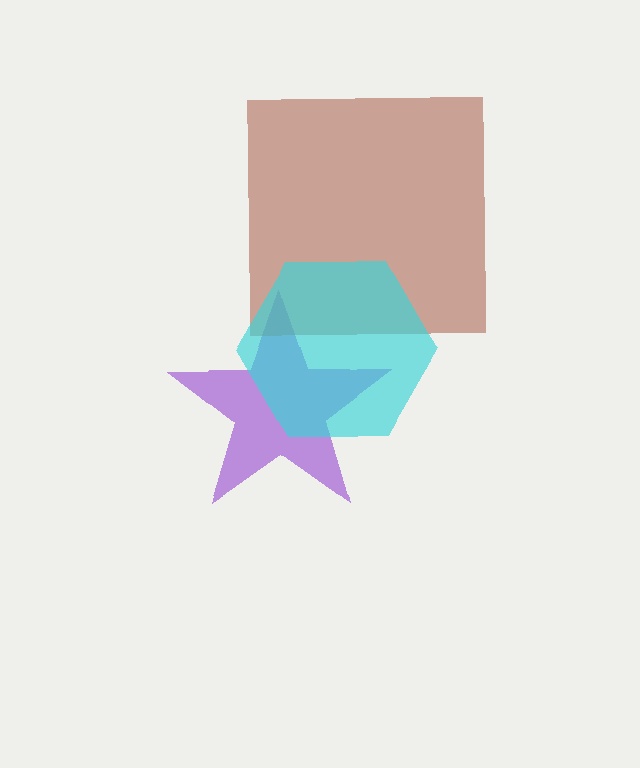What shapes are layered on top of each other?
The layered shapes are: a purple star, a brown square, a cyan hexagon.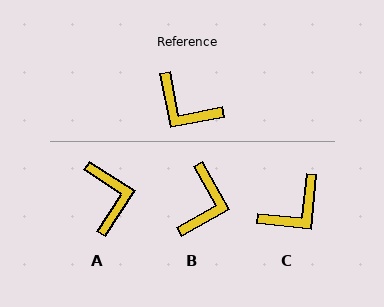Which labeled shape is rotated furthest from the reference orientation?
A, about 136 degrees away.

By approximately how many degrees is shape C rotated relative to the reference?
Approximately 73 degrees counter-clockwise.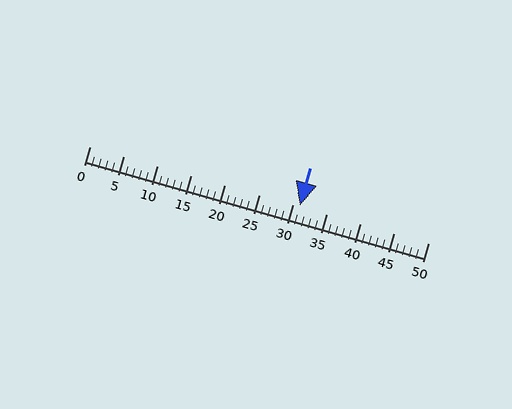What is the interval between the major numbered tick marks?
The major tick marks are spaced 5 units apart.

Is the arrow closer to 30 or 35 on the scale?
The arrow is closer to 30.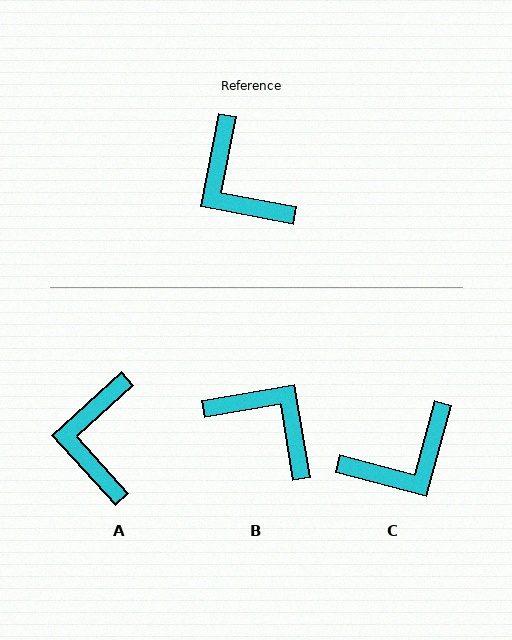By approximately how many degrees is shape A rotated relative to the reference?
Approximately 37 degrees clockwise.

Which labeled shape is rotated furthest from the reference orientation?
B, about 159 degrees away.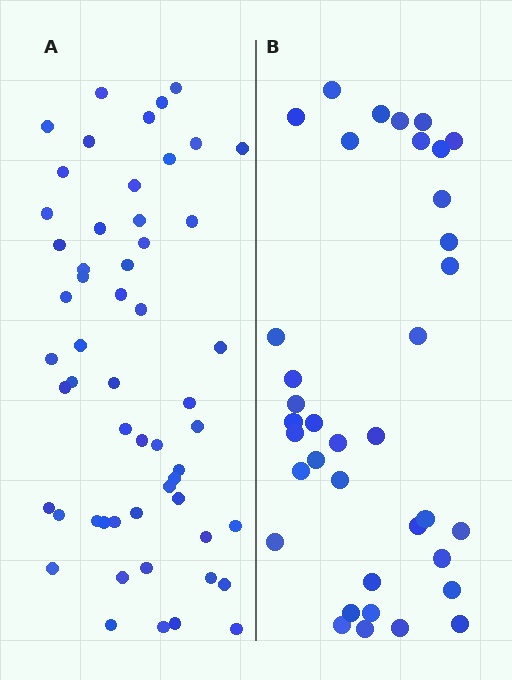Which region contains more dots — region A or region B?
Region A (the left region) has more dots.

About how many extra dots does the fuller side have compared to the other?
Region A has approximately 20 more dots than region B.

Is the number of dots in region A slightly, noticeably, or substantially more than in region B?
Region A has substantially more. The ratio is roughly 1.5 to 1.